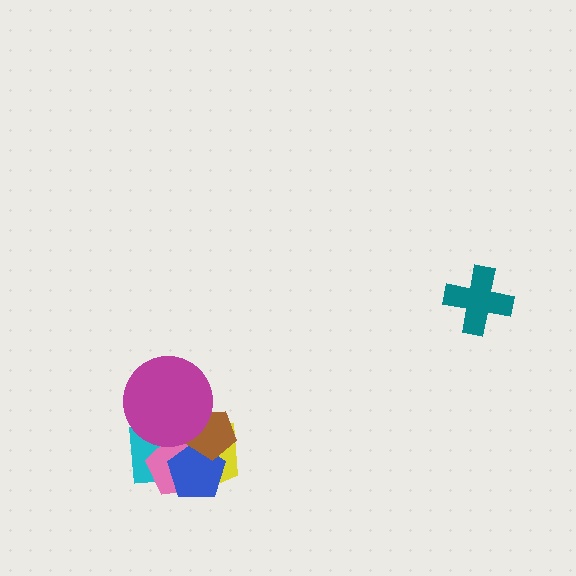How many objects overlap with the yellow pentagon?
5 objects overlap with the yellow pentagon.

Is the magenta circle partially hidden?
No, no other shape covers it.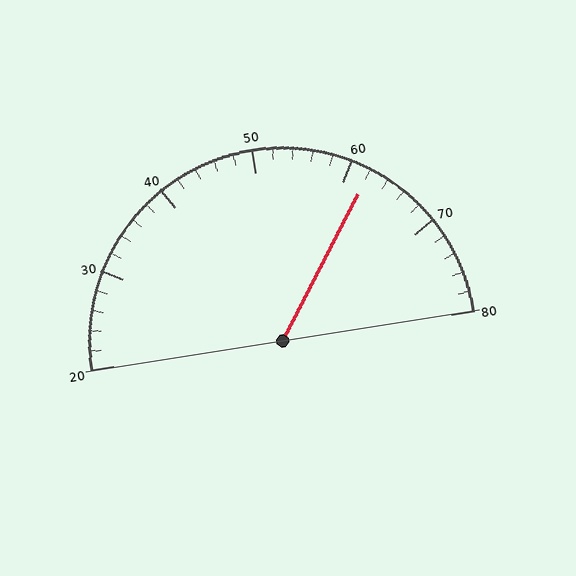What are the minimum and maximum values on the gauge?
The gauge ranges from 20 to 80.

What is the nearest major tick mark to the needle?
The nearest major tick mark is 60.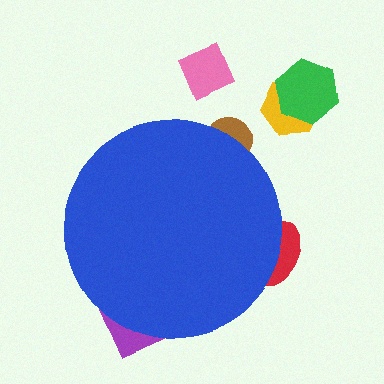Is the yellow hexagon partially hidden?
No, the yellow hexagon is fully visible.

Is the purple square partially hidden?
Yes, the purple square is partially hidden behind the blue circle.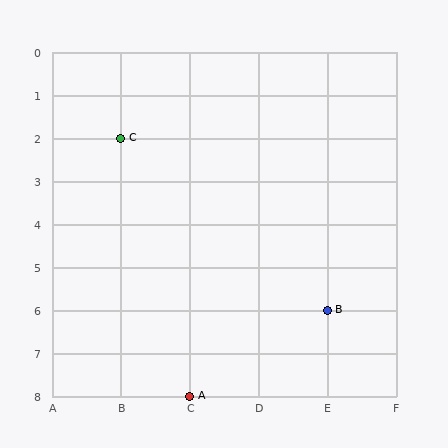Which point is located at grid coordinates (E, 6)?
Point B is at (E, 6).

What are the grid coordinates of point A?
Point A is at grid coordinates (C, 8).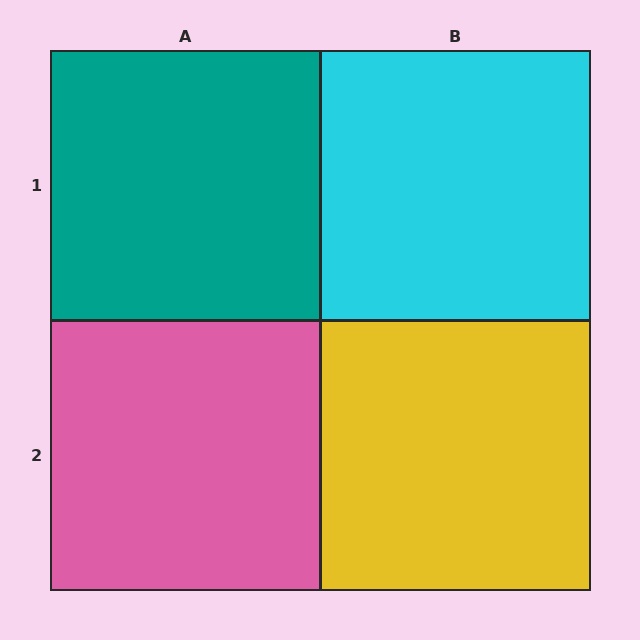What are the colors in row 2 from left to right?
Pink, yellow.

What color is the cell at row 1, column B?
Cyan.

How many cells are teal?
1 cell is teal.